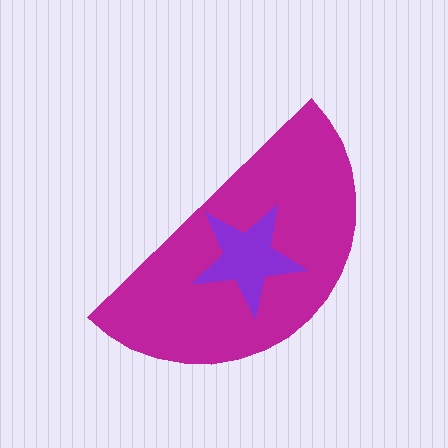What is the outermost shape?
The magenta semicircle.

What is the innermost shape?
The purple star.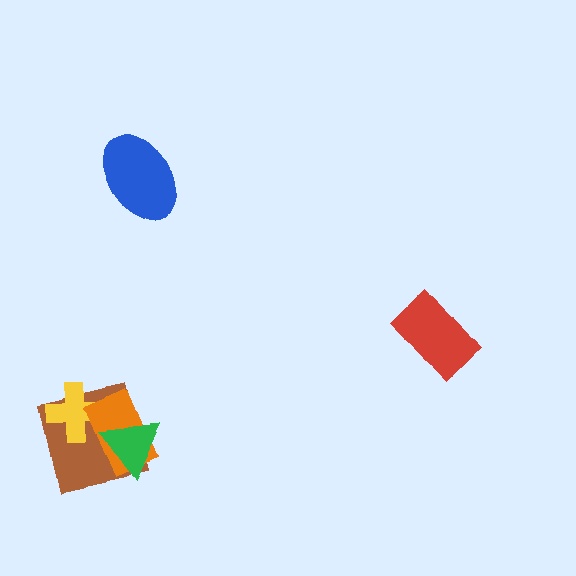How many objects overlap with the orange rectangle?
3 objects overlap with the orange rectangle.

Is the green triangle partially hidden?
No, no other shape covers it.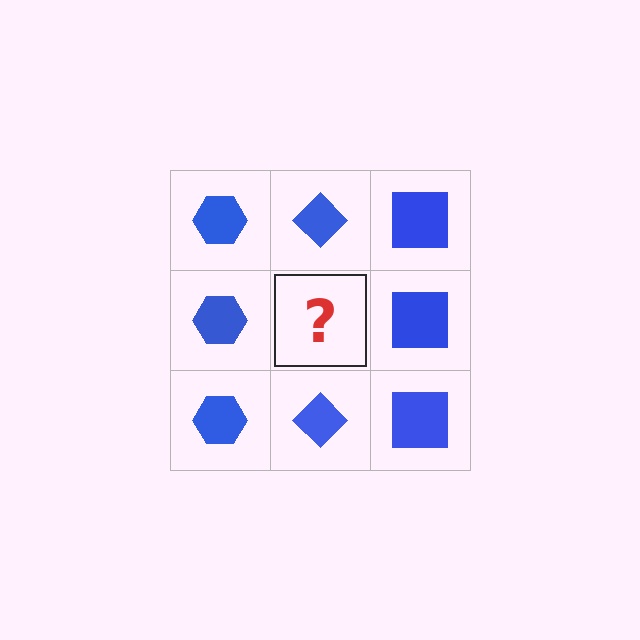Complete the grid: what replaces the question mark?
The question mark should be replaced with a blue diamond.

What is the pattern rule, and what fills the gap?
The rule is that each column has a consistent shape. The gap should be filled with a blue diamond.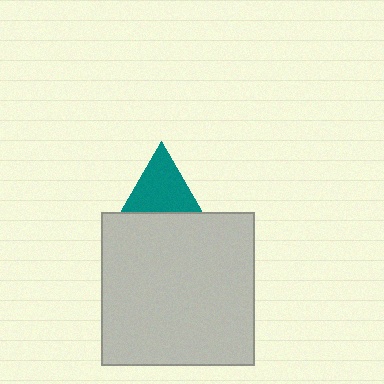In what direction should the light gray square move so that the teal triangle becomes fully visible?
The light gray square should move down. That is the shortest direction to clear the overlap and leave the teal triangle fully visible.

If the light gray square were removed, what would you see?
You would see the complete teal triangle.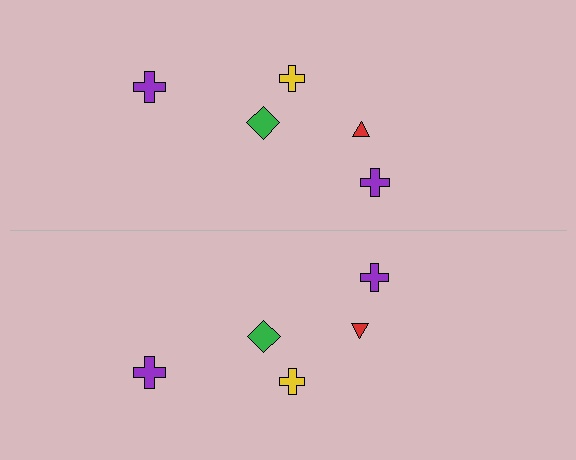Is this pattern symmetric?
Yes, this pattern has bilateral (reflection) symmetry.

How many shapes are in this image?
There are 10 shapes in this image.